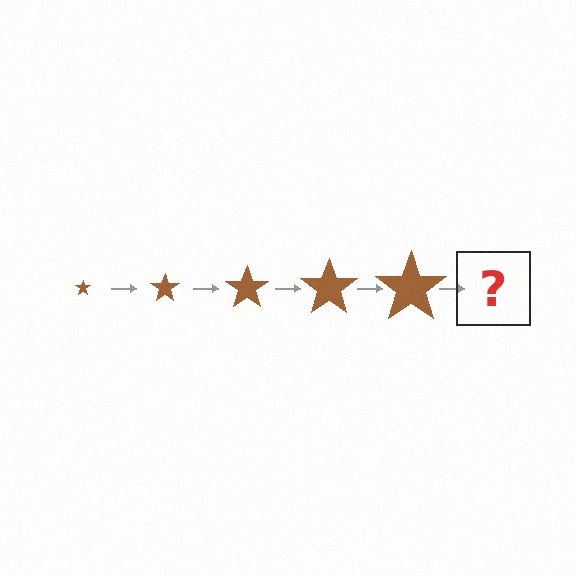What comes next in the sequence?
The next element should be a brown star, larger than the previous one.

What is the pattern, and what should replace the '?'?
The pattern is that the star gets progressively larger each step. The '?' should be a brown star, larger than the previous one.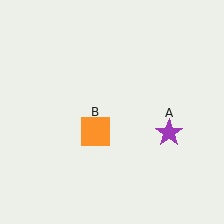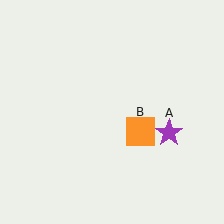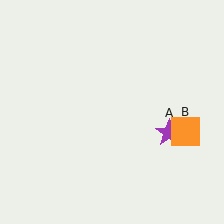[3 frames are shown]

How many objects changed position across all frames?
1 object changed position: orange square (object B).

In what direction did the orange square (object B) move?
The orange square (object B) moved right.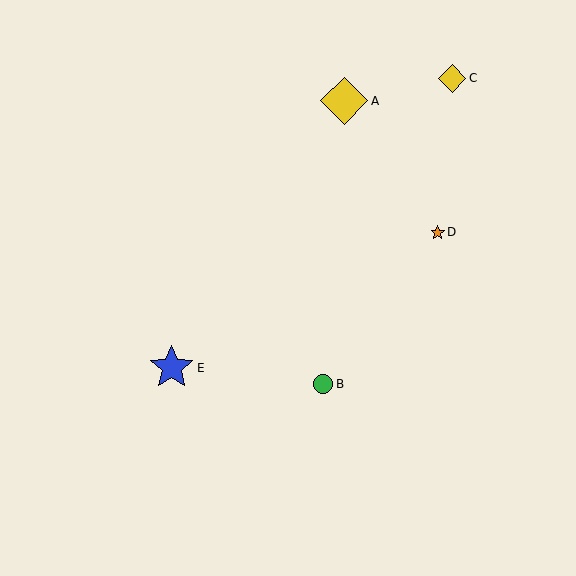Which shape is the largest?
The yellow diamond (labeled A) is the largest.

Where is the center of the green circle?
The center of the green circle is at (323, 384).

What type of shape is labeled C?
Shape C is a yellow diamond.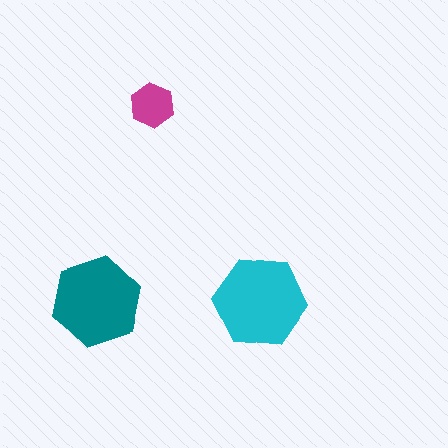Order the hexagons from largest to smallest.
the cyan one, the teal one, the magenta one.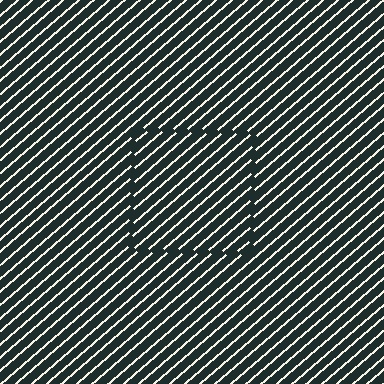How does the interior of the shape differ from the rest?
The interior of the shape contains the same grating, shifted by half a period — the contour is defined by the phase discontinuity where line-ends from the inner and outer gratings abut.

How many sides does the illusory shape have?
4 sides — the line-ends trace a square.